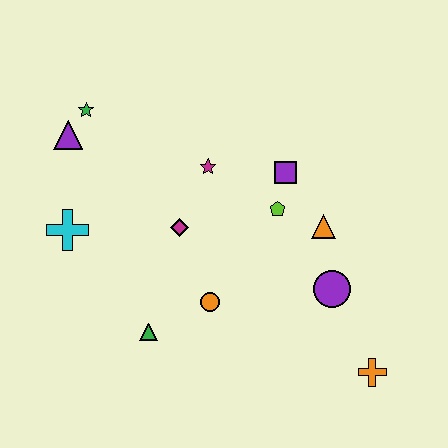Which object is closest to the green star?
The purple triangle is closest to the green star.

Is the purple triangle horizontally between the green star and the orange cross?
No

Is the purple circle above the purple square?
No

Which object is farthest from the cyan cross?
The orange cross is farthest from the cyan cross.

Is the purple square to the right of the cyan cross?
Yes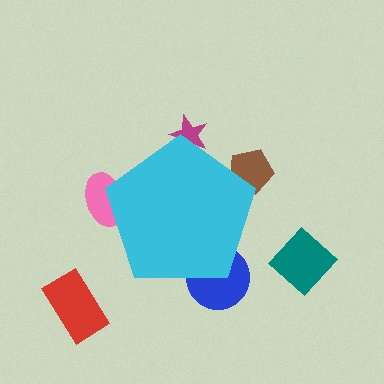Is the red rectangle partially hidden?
No, the red rectangle is fully visible.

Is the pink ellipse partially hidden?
Yes, the pink ellipse is partially hidden behind the cyan pentagon.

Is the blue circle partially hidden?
Yes, the blue circle is partially hidden behind the cyan pentagon.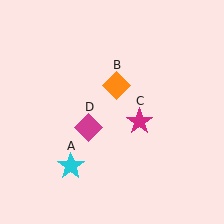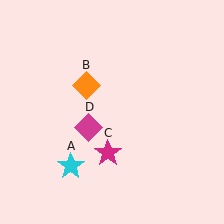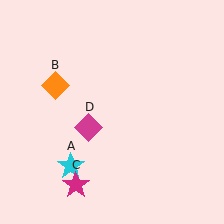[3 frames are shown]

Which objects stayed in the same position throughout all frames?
Cyan star (object A) and magenta diamond (object D) remained stationary.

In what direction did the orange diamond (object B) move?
The orange diamond (object B) moved left.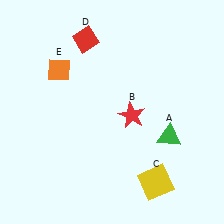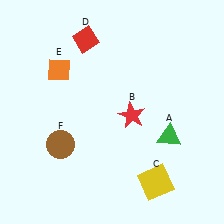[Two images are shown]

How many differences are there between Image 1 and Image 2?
There is 1 difference between the two images.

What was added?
A brown circle (F) was added in Image 2.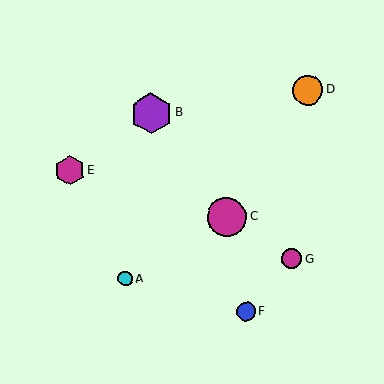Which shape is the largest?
The purple hexagon (labeled B) is the largest.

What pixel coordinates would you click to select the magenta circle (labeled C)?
Click at (227, 217) to select the magenta circle C.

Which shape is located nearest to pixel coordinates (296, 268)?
The magenta circle (labeled G) at (292, 259) is nearest to that location.